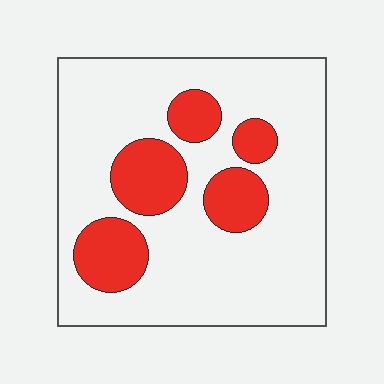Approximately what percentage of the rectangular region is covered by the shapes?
Approximately 25%.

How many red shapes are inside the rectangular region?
5.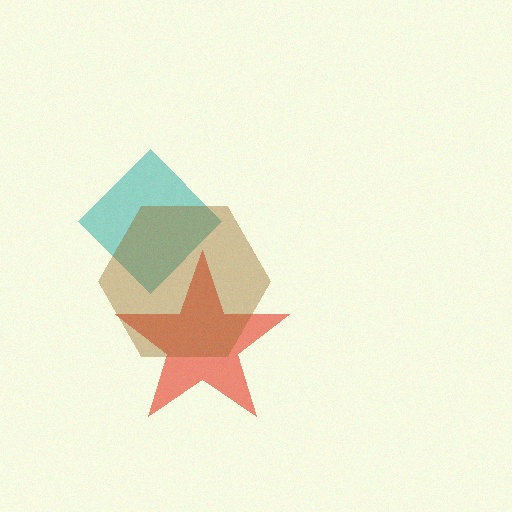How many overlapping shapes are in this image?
There are 3 overlapping shapes in the image.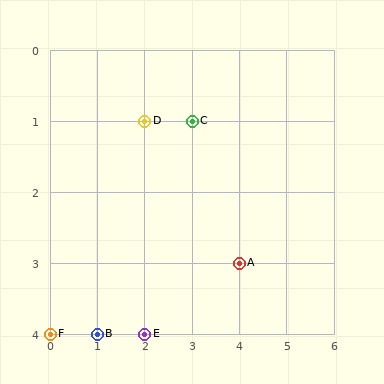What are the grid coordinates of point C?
Point C is at grid coordinates (3, 1).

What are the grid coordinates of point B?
Point B is at grid coordinates (1, 4).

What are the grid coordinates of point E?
Point E is at grid coordinates (2, 4).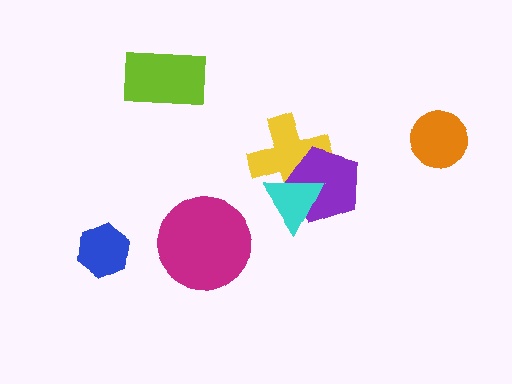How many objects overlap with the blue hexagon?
0 objects overlap with the blue hexagon.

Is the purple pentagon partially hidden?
Yes, it is partially covered by another shape.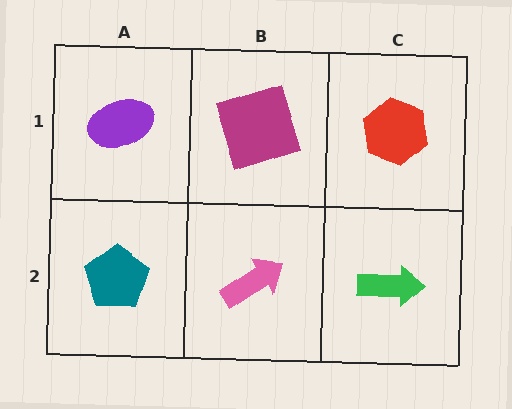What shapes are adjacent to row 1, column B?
A pink arrow (row 2, column B), a purple ellipse (row 1, column A), a red hexagon (row 1, column C).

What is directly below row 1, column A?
A teal pentagon.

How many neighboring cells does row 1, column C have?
2.